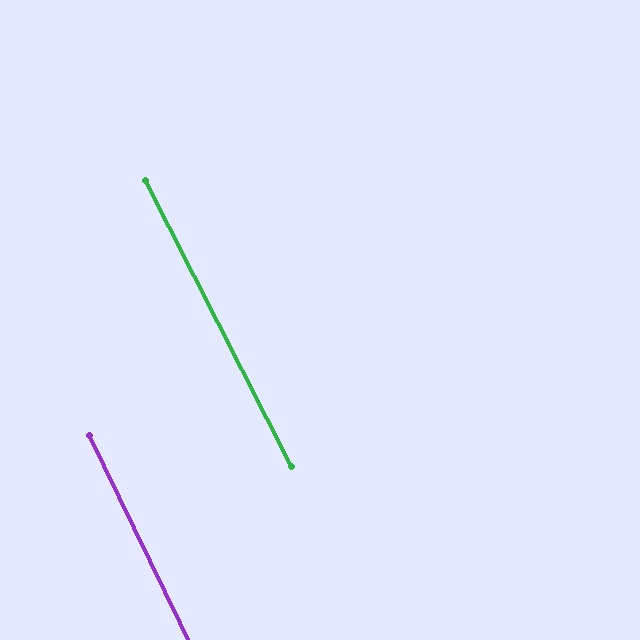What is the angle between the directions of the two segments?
Approximately 1 degree.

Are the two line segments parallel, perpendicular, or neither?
Parallel — their directions differ by only 1.2°.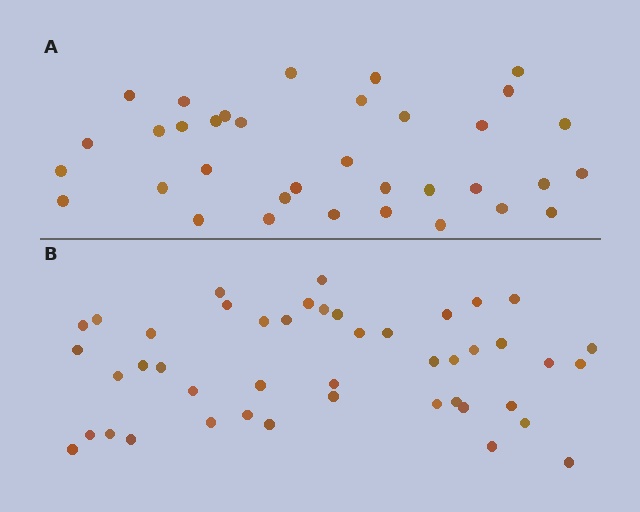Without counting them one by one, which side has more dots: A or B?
Region B (the bottom region) has more dots.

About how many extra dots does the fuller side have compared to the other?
Region B has roughly 10 or so more dots than region A.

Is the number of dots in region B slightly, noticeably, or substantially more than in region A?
Region B has noticeably more, but not dramatically so. The ratio is roughly 1.3 to 1.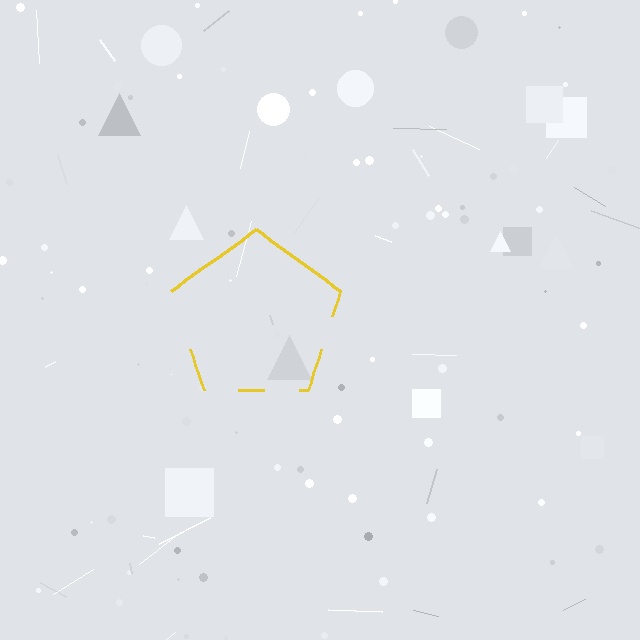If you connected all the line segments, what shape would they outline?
They would outline a pentagon.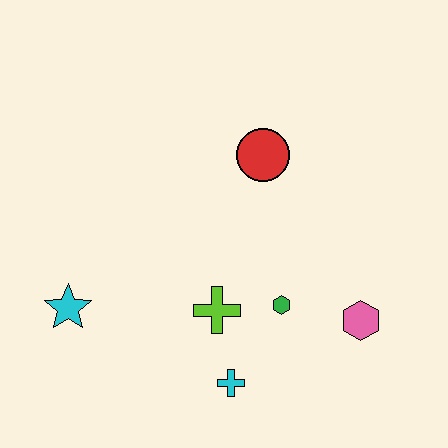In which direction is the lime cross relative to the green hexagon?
The lime cross is to the left of the green hexagon.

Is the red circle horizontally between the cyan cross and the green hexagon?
Yes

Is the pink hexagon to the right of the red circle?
Yes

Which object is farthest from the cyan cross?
The red circle is farthest from the cyan cross.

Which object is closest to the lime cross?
The green hexagon is closest to the lime cross.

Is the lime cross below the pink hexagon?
No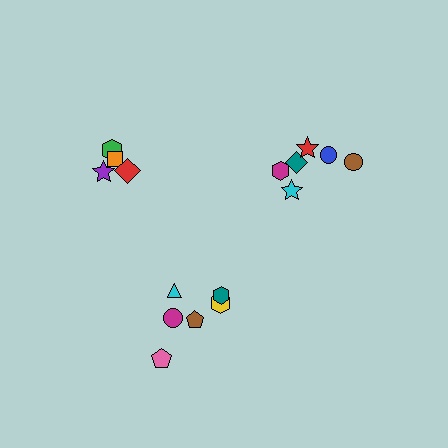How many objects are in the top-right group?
There are 6 objects.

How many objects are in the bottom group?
There are 6 objects.